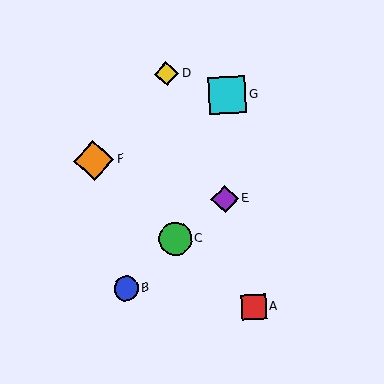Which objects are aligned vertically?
Objects C, D are aligned vertically.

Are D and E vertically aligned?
No, D is at x≈167 and E is at x≈225.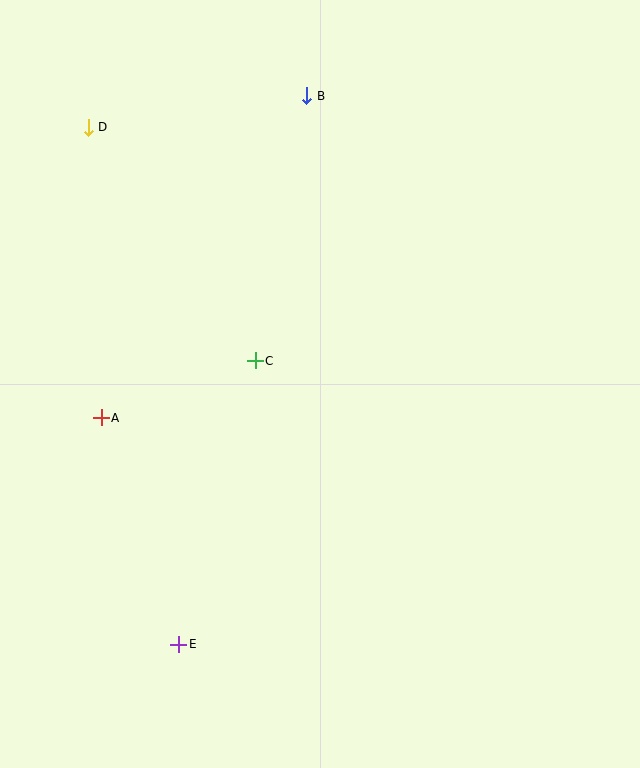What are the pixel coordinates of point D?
Point D is at (88, 127).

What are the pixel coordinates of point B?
Point B is at (307, 96).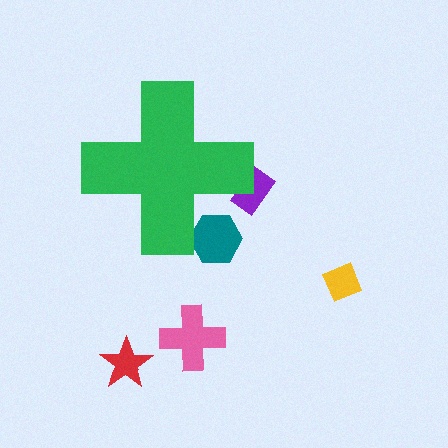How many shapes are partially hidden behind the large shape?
2 shapes are partially hidden.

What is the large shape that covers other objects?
A green cross.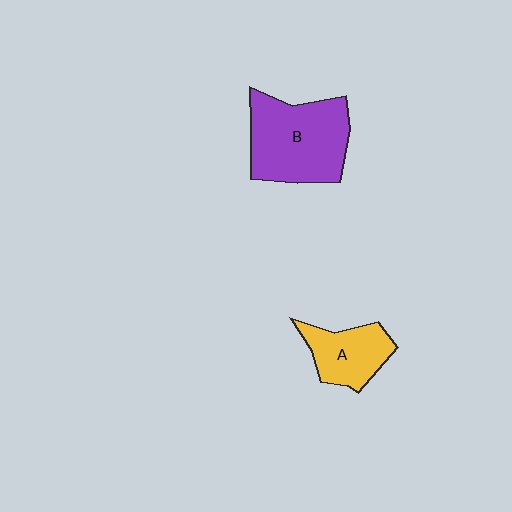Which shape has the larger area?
Shape B (purple).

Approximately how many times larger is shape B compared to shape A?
Approximately 1.8 times.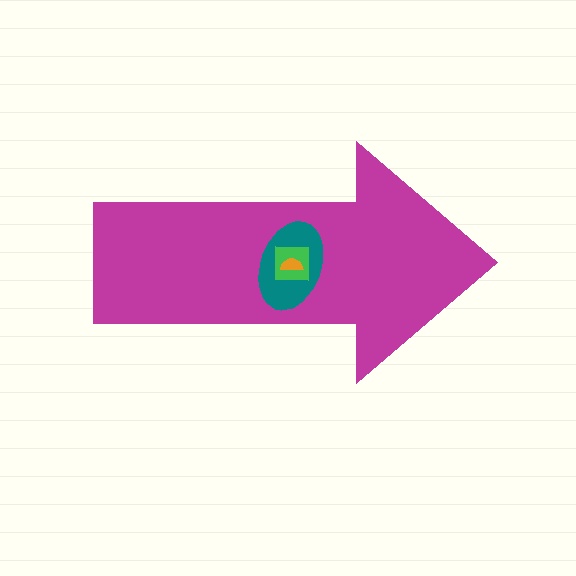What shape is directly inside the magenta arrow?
The teal ellipse.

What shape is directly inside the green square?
The orange semicircle.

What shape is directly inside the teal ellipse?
The green square.